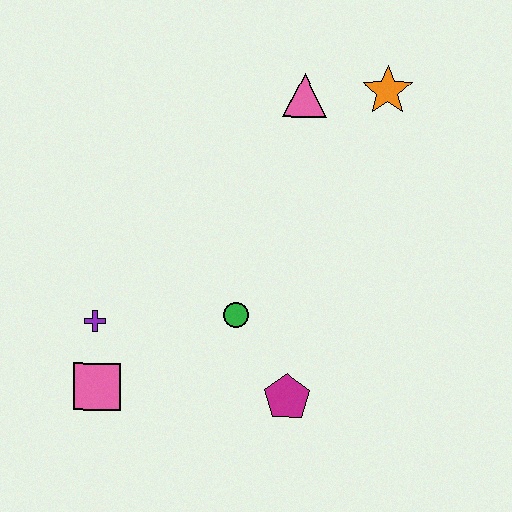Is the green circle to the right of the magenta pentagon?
No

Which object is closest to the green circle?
The magenta pentagon is closest to the green circle.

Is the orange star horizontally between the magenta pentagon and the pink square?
No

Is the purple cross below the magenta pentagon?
No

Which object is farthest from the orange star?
The pink square is farthest from the orange star.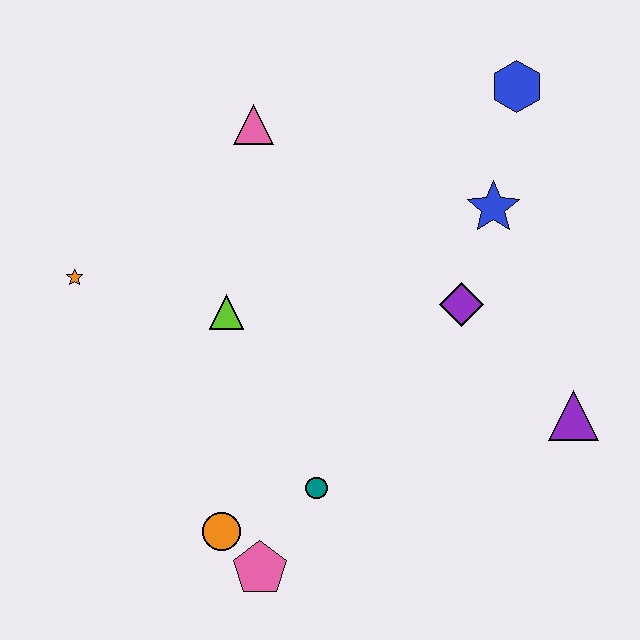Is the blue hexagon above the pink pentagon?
Yes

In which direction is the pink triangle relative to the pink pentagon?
The pink triangle is above the pink pentagon.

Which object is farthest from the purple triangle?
The orange star is farthest from the purple triangle.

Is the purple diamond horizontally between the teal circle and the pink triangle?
No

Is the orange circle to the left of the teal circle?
Yes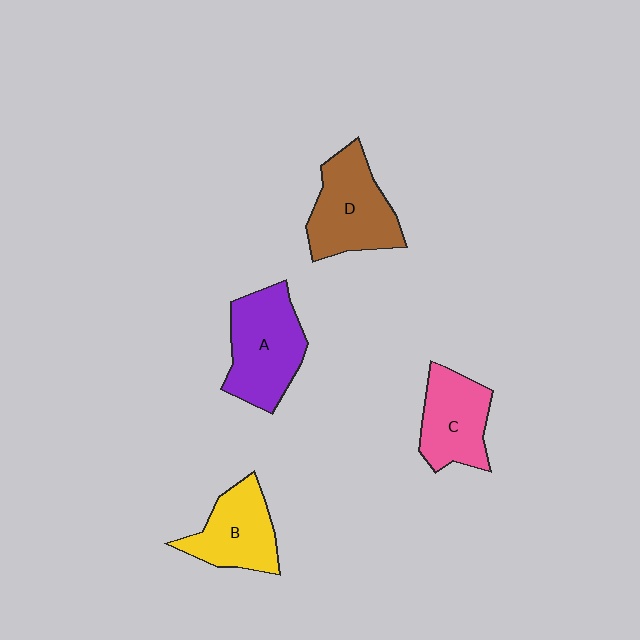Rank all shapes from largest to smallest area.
From largest to smallest: A (purple), D (brown), C (pink), B (yellow).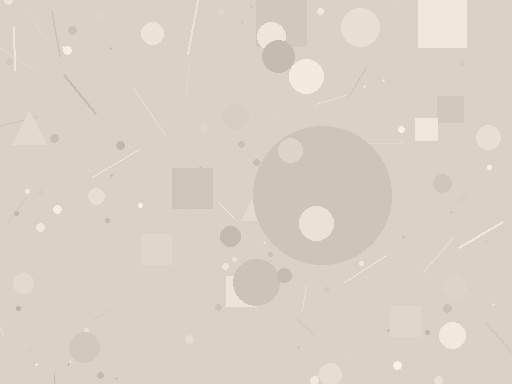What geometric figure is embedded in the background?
A circle is embedded in the background.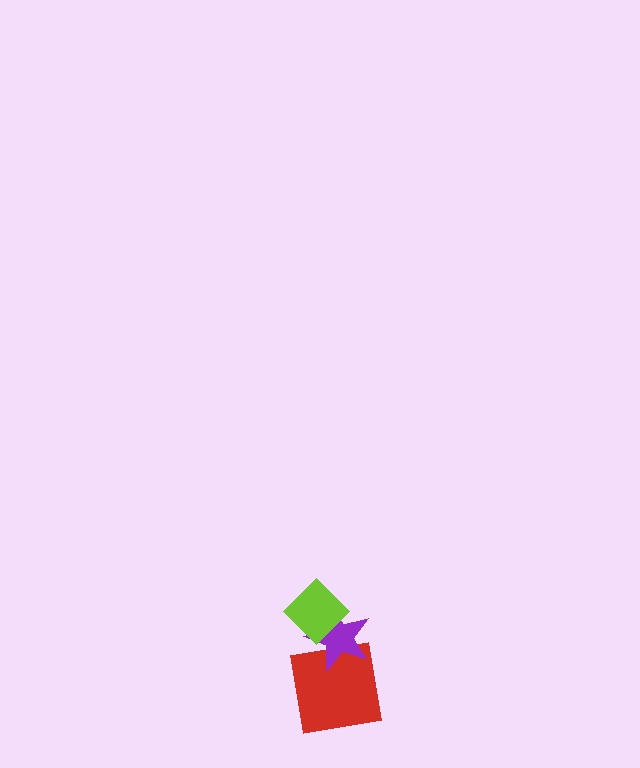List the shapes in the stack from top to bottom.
From top to bottom: the lime diamond, the purple star, the red square.